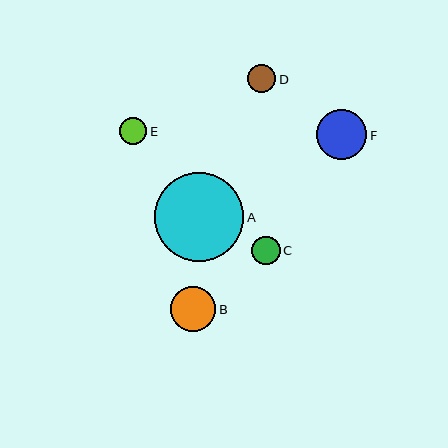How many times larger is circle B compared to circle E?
Circle B is approximately 1.6 times the size of circle E.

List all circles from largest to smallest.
From largest to smallest: A, F, B, C, D, E.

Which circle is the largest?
Circle A is the largest with a size of approximately 89 pixels.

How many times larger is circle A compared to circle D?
Circle A is approximately 3.2 times the size of circle D.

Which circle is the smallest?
Circle E is the smallest with a size of approximately 28 pixels.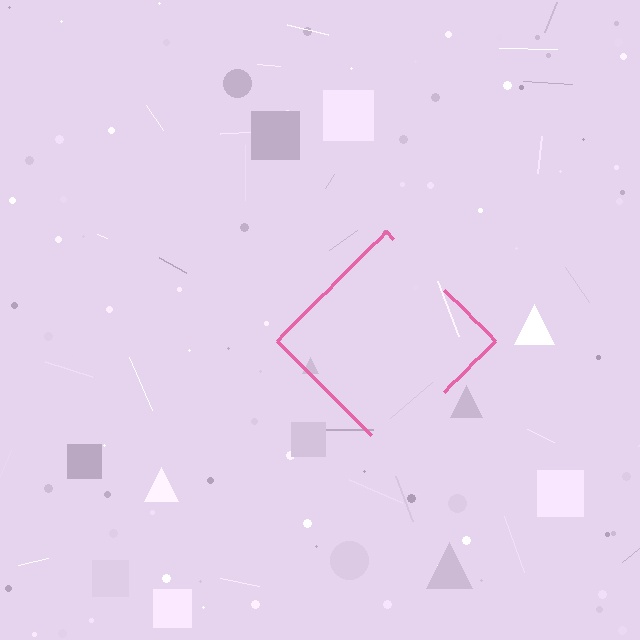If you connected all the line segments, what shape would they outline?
They would outline a diamond.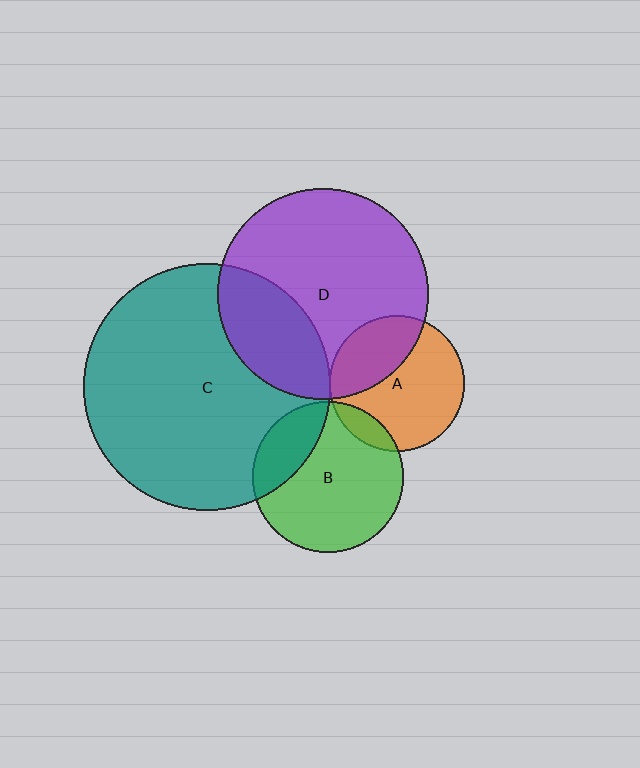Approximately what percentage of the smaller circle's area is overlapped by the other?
Approximately 35%.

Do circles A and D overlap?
Yes.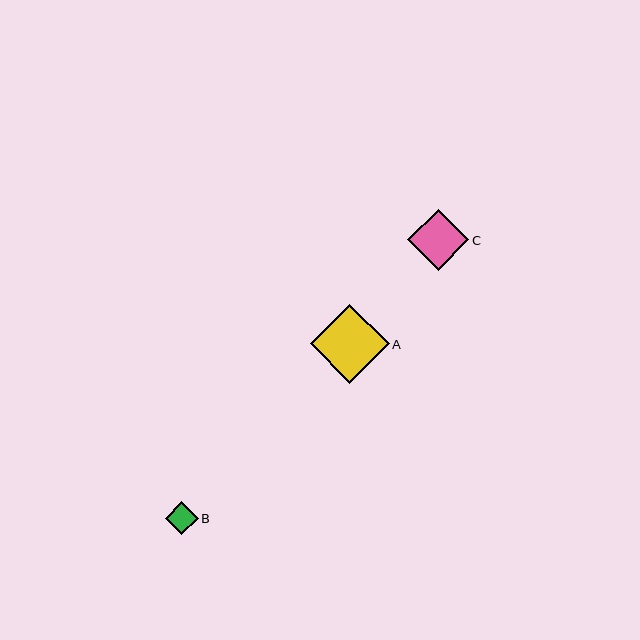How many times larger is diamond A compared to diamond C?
Diamond A is approximately 1.3 times the size of diamond C.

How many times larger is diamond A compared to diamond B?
Diamond A is approximately 2.4 times the size of diamond B.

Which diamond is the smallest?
Diamond B is the smallest with a size of approximately 33 pixels.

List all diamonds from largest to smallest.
From largest to smallest: A, C, B.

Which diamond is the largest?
Diamond A is the largest with a size of approximately 79 pixels.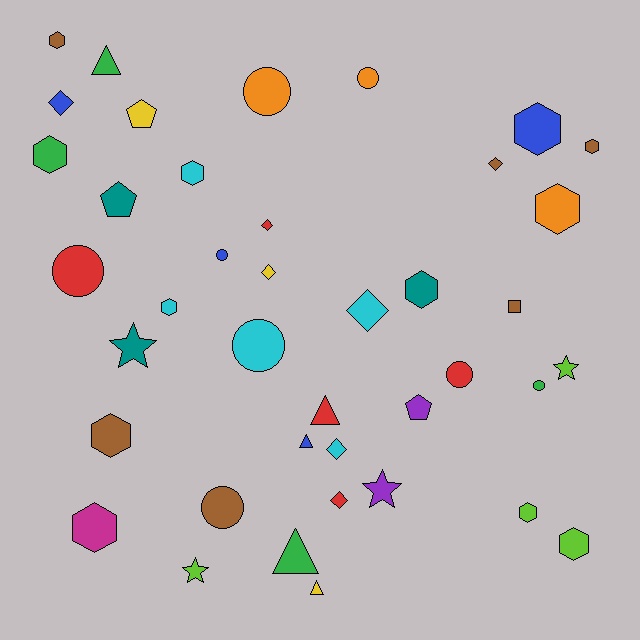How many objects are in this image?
There are 40 objects.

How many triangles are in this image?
There are 5 triangles.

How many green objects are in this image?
There are 4 green objects.